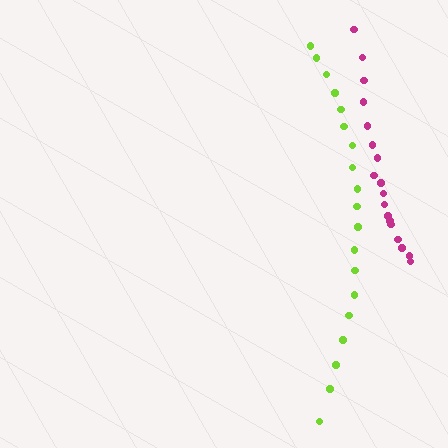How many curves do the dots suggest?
There are 2 distinct paths.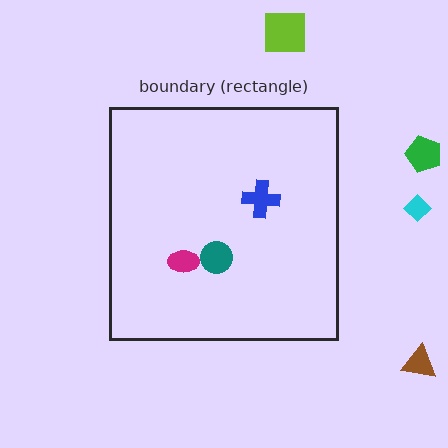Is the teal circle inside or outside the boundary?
Inside.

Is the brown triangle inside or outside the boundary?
Outside.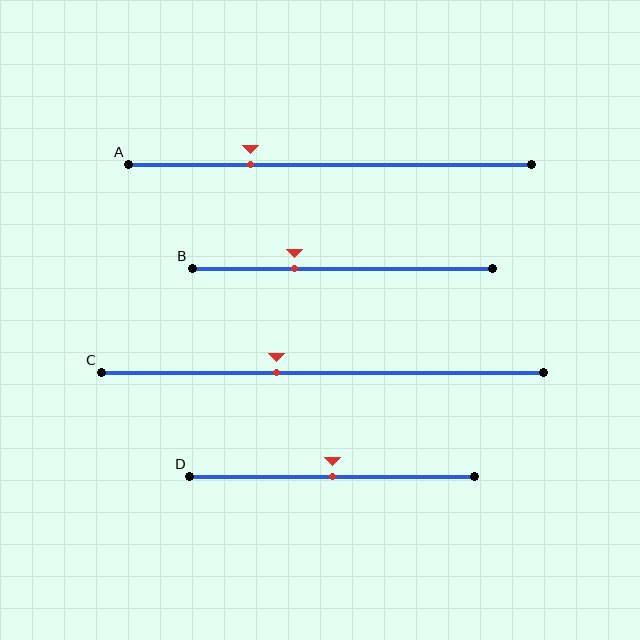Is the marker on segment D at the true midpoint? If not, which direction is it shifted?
Yes, the marker on segment D is at the true midpoint.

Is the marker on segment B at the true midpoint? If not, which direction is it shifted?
No, the marker on segment B is shifted to the left by about 16% of the segment length.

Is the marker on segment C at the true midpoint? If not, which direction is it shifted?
No, the marker on segment C is shifted to the left by about 10% of the segment length.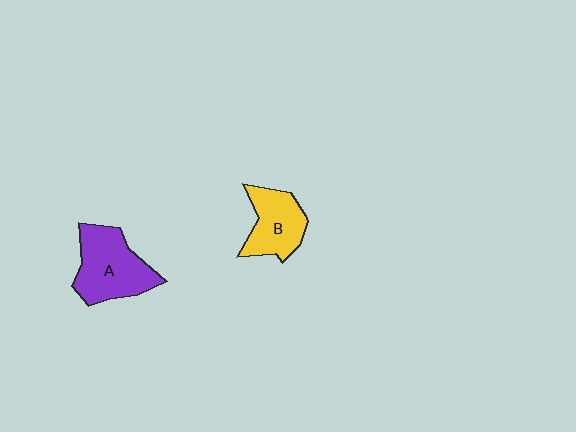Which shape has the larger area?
Shape A (purple).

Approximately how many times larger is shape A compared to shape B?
Approximately 1.3 times.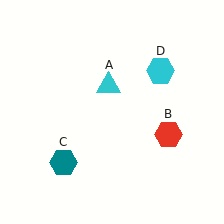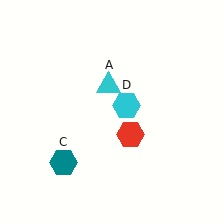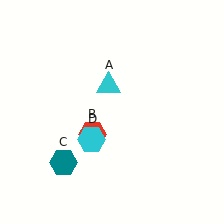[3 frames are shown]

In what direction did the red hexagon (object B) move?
The red hexagon (object B) moved left.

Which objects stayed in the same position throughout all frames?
Cyan triangle (object A) and teal hexagon (object C) remained stationary.